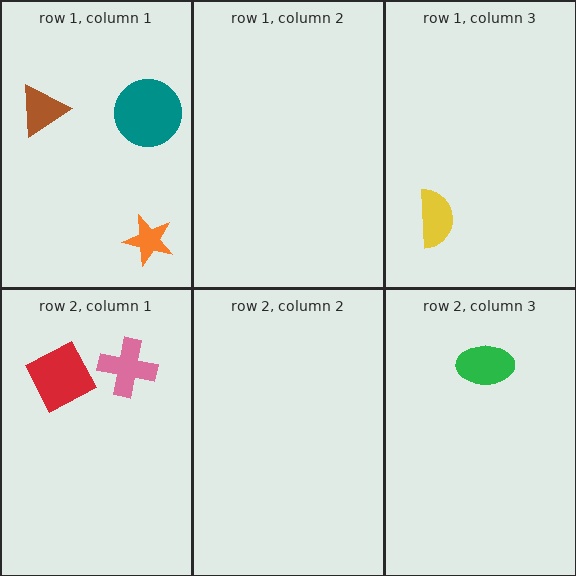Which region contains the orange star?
The row 1, column 1 region.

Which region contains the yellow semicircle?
The row 1, column 3 region.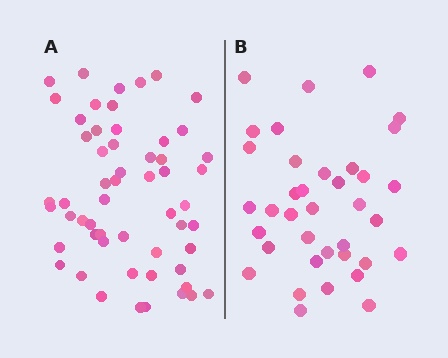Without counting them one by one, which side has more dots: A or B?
Region A (the left region) has more dots.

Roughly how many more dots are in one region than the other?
Region A has approximately 20 more dots than region B.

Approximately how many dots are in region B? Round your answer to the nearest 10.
About 40 dots. (The exact count is 37, which rounds to 40.)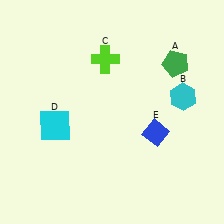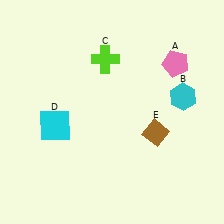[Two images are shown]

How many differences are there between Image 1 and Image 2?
There are 2 differences between the two images.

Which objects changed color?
A changed from green to pink. E changed from blue to brown.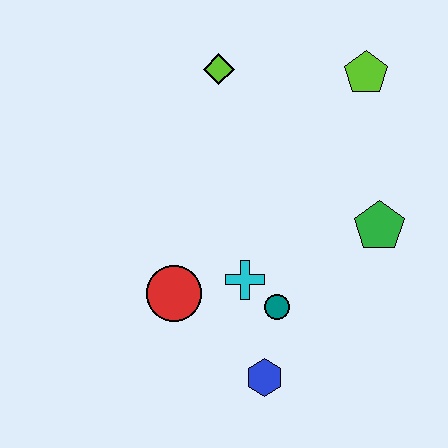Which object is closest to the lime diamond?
The lime pentagon is closest to the lime diamond.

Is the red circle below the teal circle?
No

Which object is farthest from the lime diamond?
The blue hexagon is farthest from the lime diamond.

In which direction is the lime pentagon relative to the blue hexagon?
The lime pentagon is above the blue hexagon.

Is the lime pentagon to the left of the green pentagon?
Yes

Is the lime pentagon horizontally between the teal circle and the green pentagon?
Yes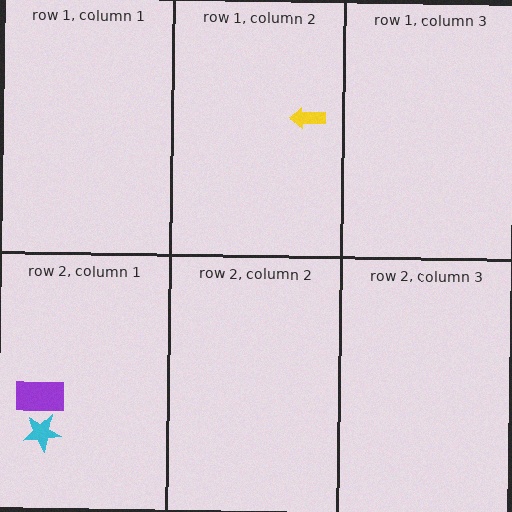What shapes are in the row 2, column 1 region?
The cyan star, the purple rectangle.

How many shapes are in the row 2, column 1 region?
2.